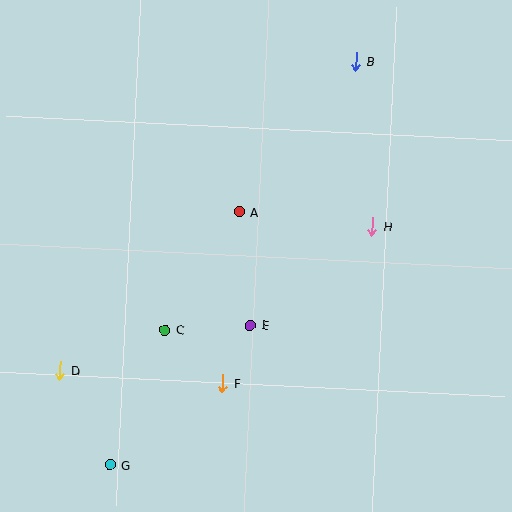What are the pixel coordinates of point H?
Point H is at (372, 227).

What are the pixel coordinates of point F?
Point F is at (222, 383).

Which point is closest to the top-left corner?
Point A is closest to the top-left corner.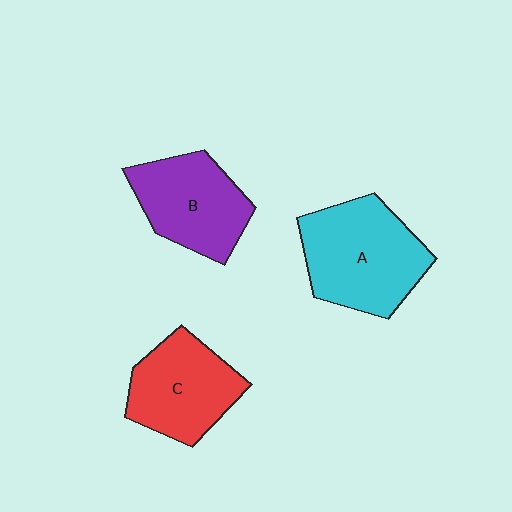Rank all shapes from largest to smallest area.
From largest to smallest: A (cyan), B (purple), C (red).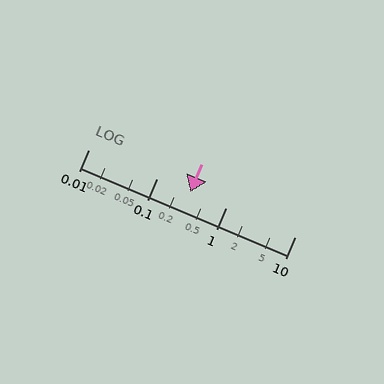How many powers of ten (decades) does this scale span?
The scale spans 3 decades, from 0.01 to 10.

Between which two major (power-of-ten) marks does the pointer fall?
The pointer is between 0.1 and 1.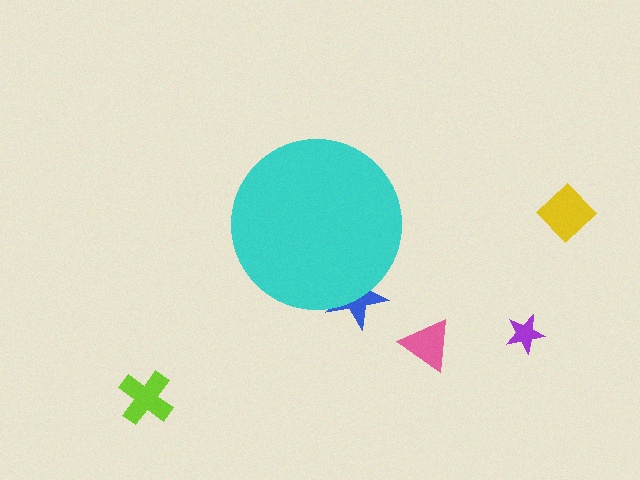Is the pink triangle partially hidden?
No, the pink triangle is fully visible.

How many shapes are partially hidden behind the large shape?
1 shape is partially hidden.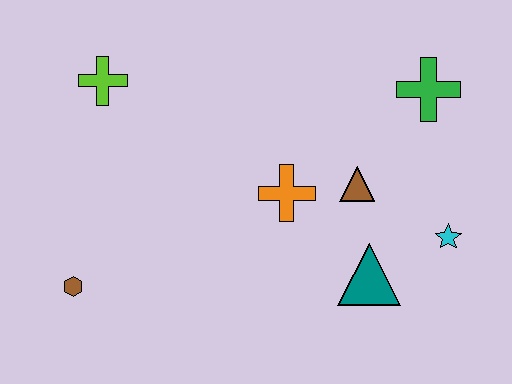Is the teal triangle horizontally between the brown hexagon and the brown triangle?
No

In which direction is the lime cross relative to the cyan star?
The lime cross is to the left of the cyan star.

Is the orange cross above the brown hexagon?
Yes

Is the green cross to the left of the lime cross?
No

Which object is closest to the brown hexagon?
The lime cross is closest to the brown hexagon.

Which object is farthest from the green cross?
The brown hexagon is farthest from the green cross.